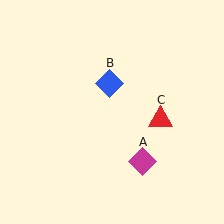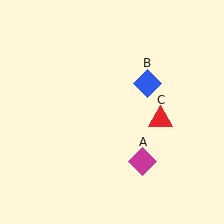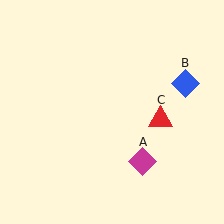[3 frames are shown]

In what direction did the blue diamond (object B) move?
The blue diamond (object B) moved right.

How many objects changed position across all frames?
1 object changed position: blue diamond (object B).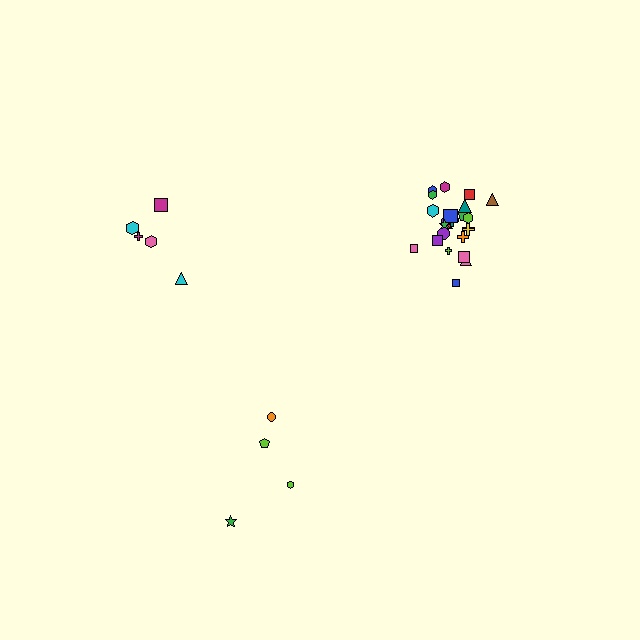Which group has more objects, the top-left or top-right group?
The top-right group.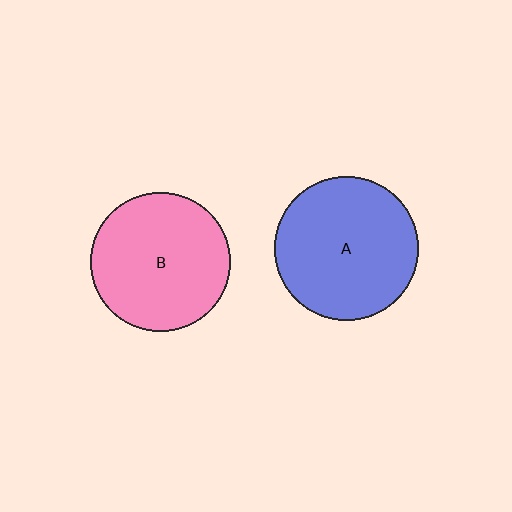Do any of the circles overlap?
No, none of the circles overlap.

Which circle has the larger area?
Circle A (blue).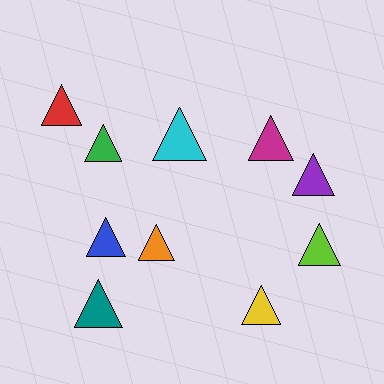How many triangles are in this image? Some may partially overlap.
There are 10 triangles.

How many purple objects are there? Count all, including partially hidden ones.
There is 1 purple object.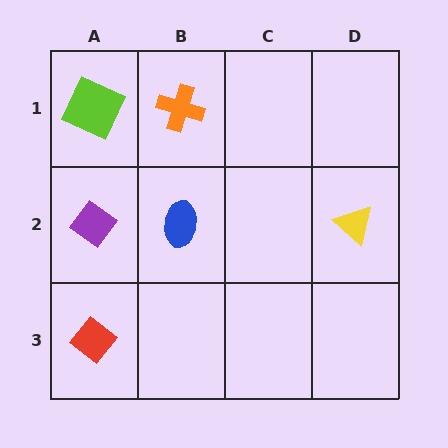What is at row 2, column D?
A yellow triangle.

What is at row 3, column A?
A red diamond.